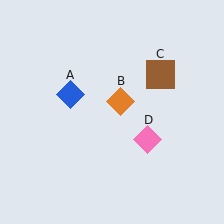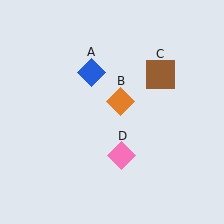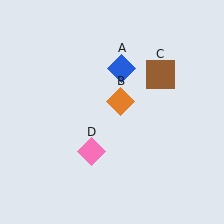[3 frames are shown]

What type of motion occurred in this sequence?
The blue diamond (object A), pink diamond (object D) rotated clockwise around the center of the scene.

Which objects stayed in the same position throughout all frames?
Orange diamond (object B) and brown square (object C) remained stationary.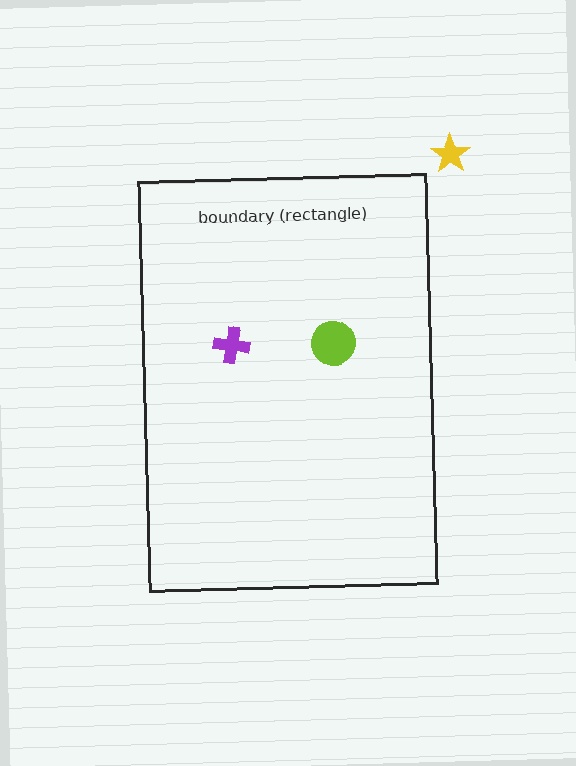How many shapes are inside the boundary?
2 inside, 1 outside.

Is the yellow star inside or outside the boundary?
Outside.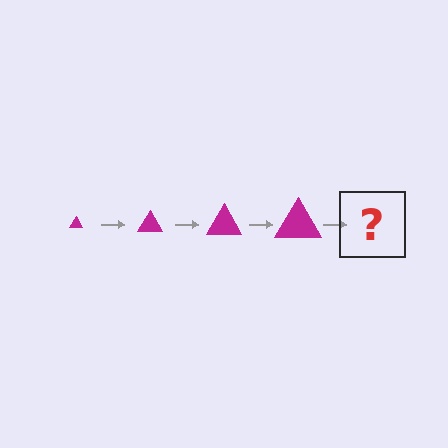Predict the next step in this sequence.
The next step is a magenta triangle, larger than the previous one.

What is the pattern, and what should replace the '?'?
The pattern is that the triangle gets progressively larger each step. The '?' should be a magenta triangle, larger than the previous one.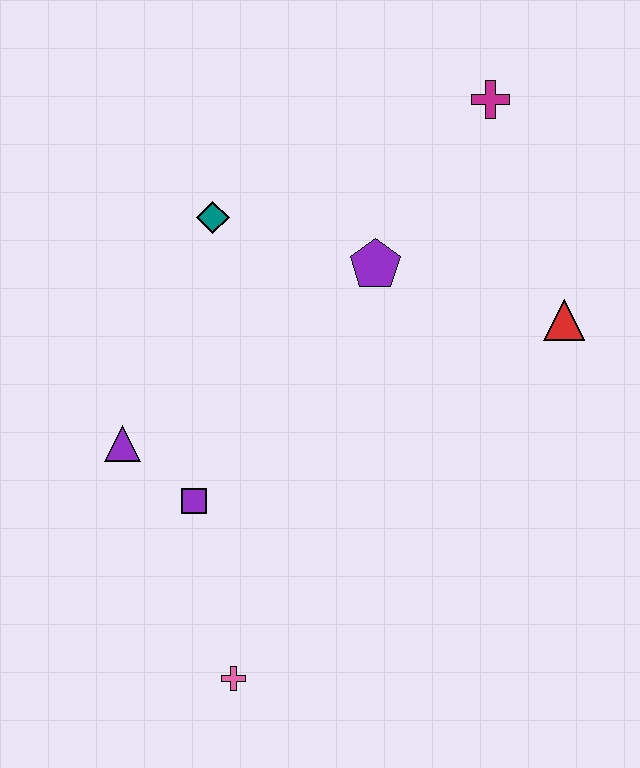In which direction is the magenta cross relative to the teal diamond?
The magenta cross is to the right of the teal diamond.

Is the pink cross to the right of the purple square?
Yes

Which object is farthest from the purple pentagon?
The pink cross is farthest from the purple pentagon.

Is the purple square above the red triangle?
No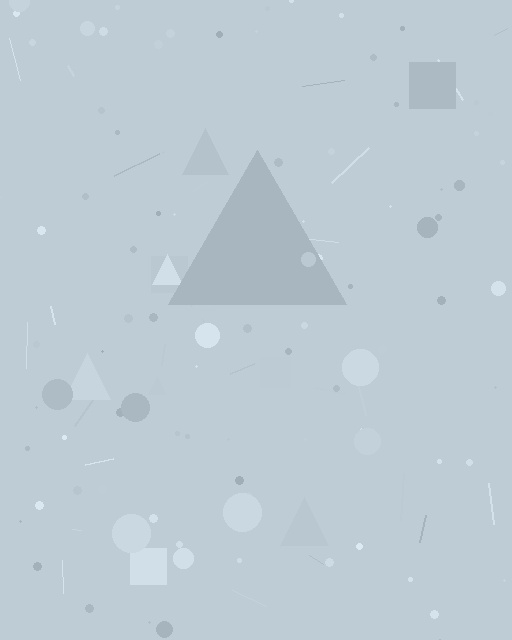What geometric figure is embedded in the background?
A triangle is embedded in the background.